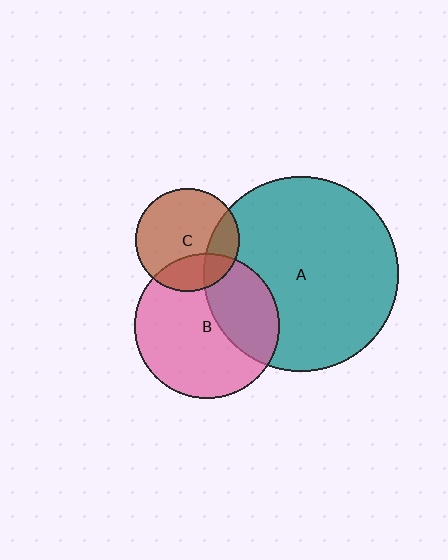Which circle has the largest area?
Circle A (teal).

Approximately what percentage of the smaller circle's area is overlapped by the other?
Approximately 20%.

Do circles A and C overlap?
Yes.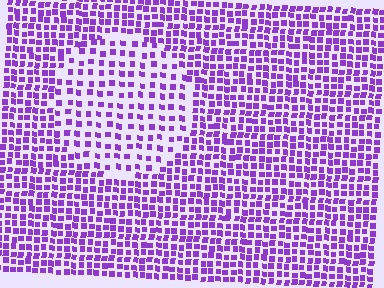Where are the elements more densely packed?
The elements are more densely packed outside the circle boundary.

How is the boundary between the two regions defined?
The boundary is defined by a change in element density (approximately 1.8x ratio). All elements are the same color, size, and shape.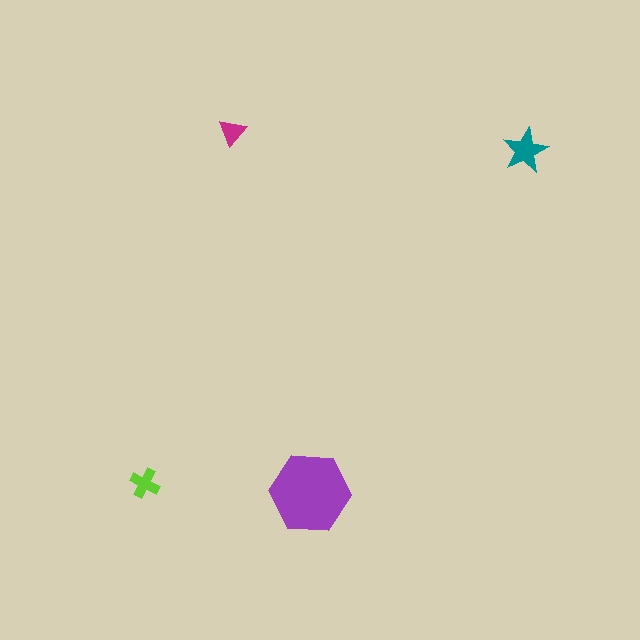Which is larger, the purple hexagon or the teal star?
The purple hexagon.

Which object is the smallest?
The magenta triangle.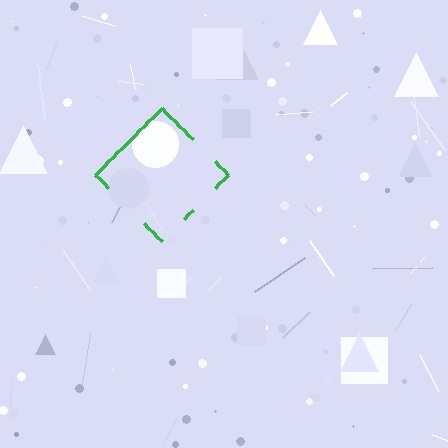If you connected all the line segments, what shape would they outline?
They would outline a diamond.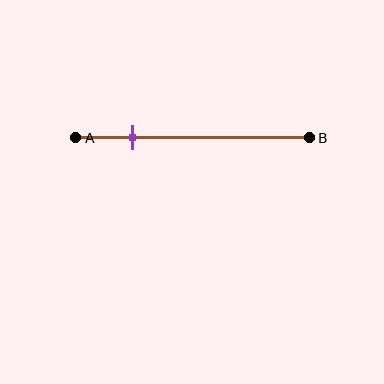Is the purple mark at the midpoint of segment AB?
No, the mark is at about 25% from A, not at the 50% midpoint.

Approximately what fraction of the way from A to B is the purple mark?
The purple mark is approximately 25% of the way from A to B.